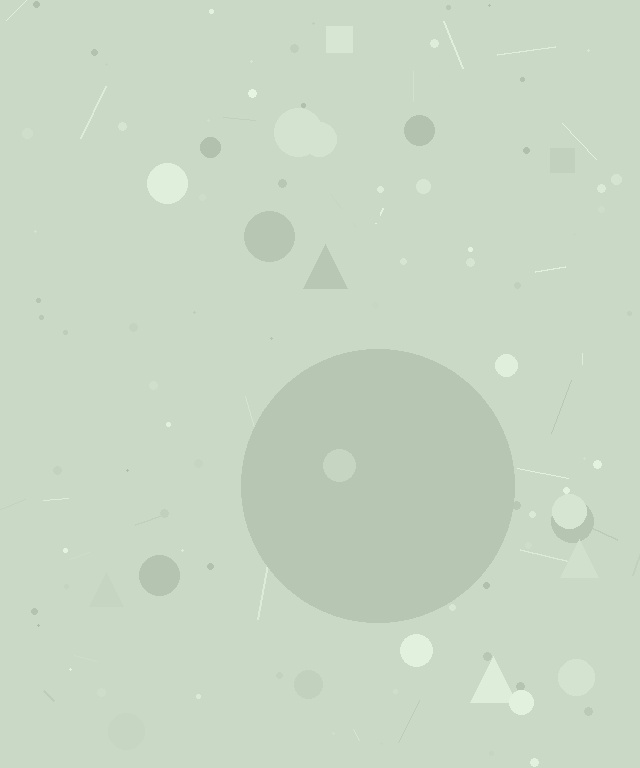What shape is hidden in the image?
A circle is hidden in the image.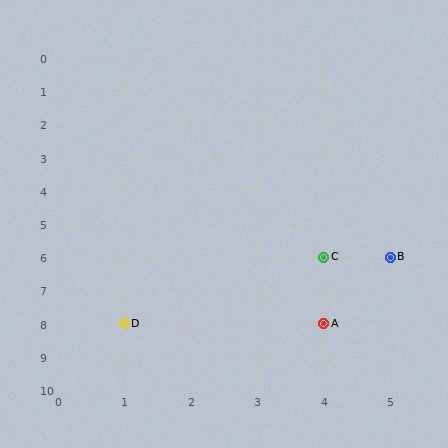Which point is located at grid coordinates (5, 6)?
Point B is at (5, 6).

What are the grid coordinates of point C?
Point C is at grid coordinates (4, 6).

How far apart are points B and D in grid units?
Points B and D are 4 columns and 2 rows apart (about 4.5 grid units diagonally).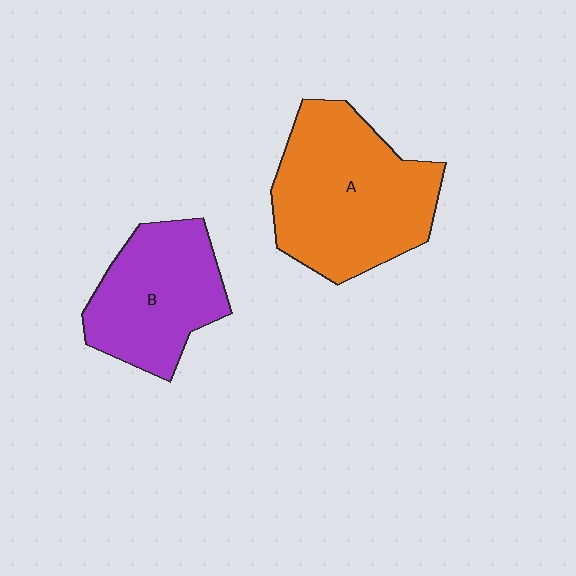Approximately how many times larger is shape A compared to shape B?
Approximately 1.4 times.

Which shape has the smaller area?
Shape B (purple).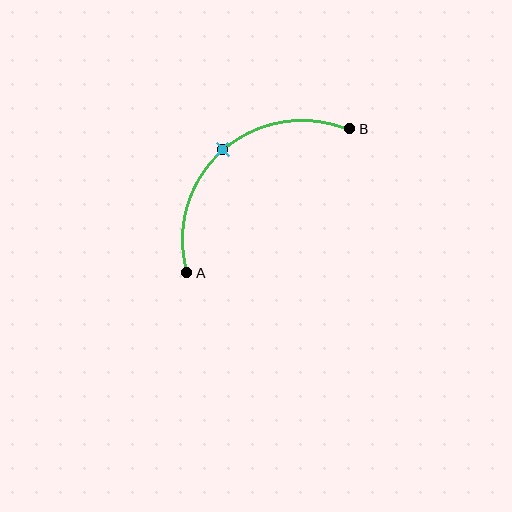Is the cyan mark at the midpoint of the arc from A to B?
Yes. The cyan mark lies on the arc at equal arc-length from both A and B — it is the arc midpoint.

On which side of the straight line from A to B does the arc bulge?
The arc bulges above and to the left of the straight line connecting A and B.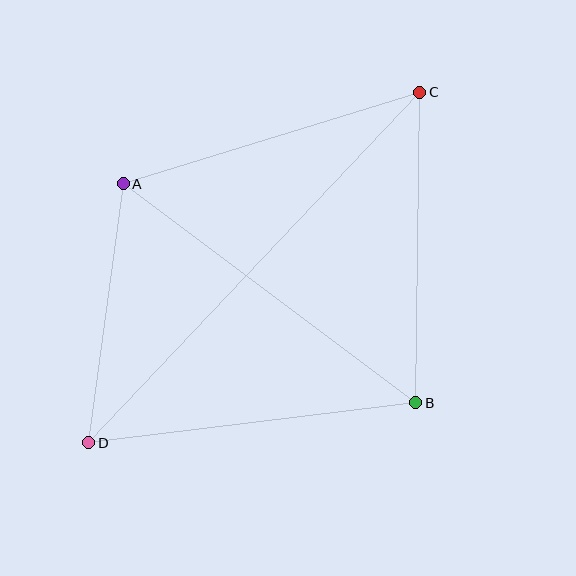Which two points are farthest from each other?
Points C and D are farthest from each other.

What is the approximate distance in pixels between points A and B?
The distance between A and B is approximately 365 pixels.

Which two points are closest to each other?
Points A and D are closest to each other.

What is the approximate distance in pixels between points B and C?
The distance between B and C is approximately 311 pixels.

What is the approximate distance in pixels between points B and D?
The distance between B and D is approximately 329 pixels.